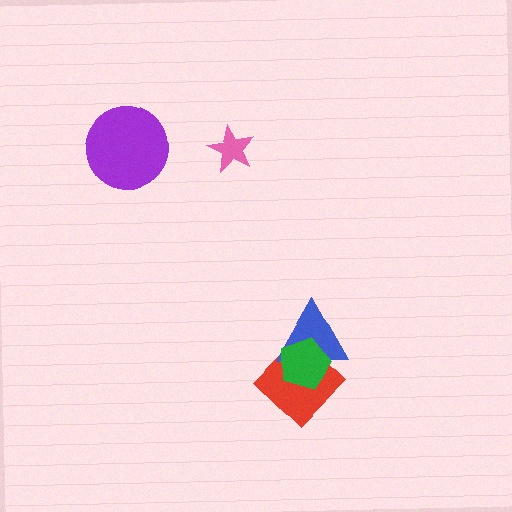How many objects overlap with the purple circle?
0 objects overlap with the purple circle.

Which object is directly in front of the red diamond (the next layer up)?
The blue triangle is directly in front of the red diamond.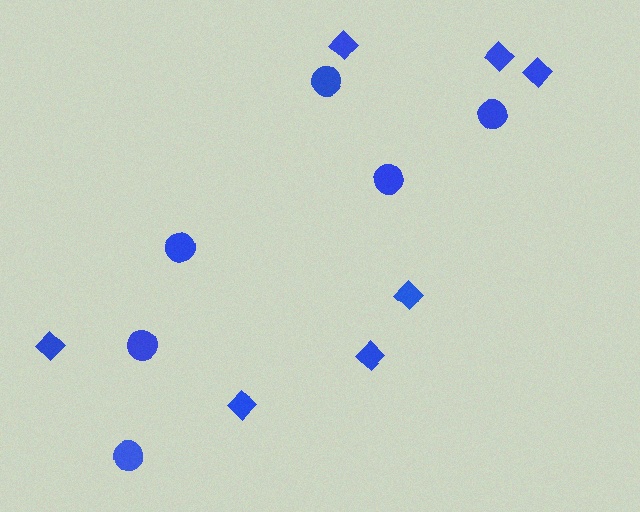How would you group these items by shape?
There are 2 groups: one group of diamonds (7) and one group of circles (6).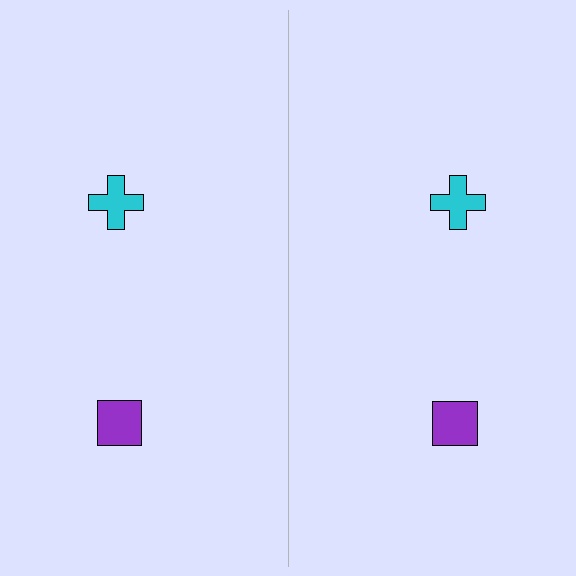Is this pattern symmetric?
Yes, this pattern has bilateral (reflection) symmetry.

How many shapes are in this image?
There are 4 shapes in this image.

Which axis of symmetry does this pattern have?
The pattern has a vertical axis of symmetry running through the center of the image.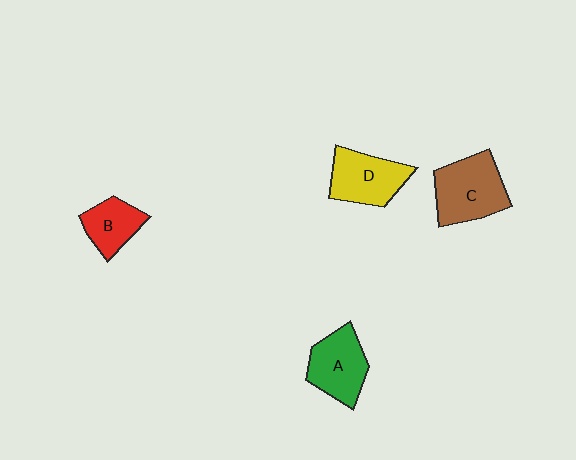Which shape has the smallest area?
Shape B (red).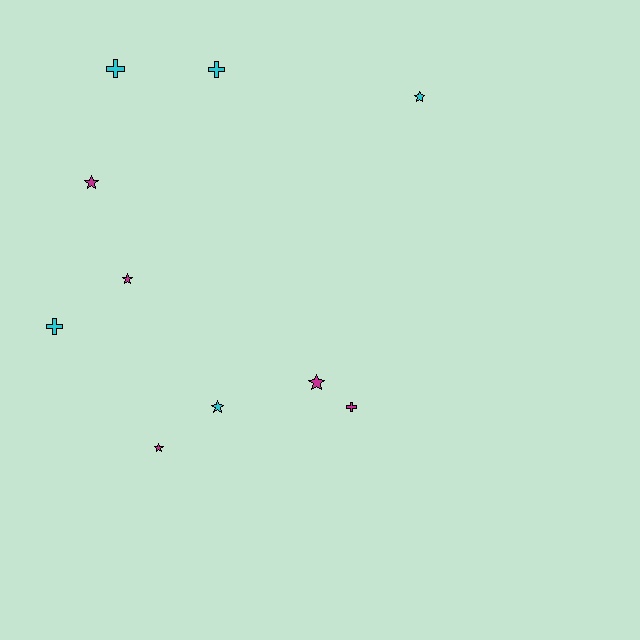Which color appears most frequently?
Magenta, with 5 objects.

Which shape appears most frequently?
Star, with 6 objects.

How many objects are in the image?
There are 10 objects.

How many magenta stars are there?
There are 4 magenta stars.